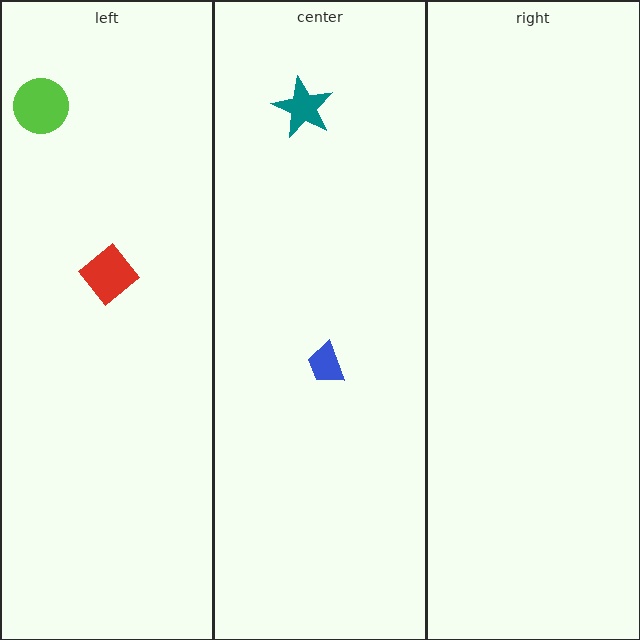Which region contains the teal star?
The center region.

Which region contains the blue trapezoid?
The center region.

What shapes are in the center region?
The teal star, the blue trapezoid.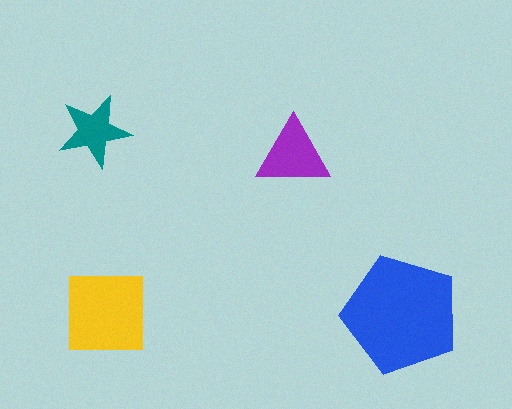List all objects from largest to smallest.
The blue pentagon, the yellow square, the purple triangle, the teal star.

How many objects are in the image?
There are 4 objects in the image.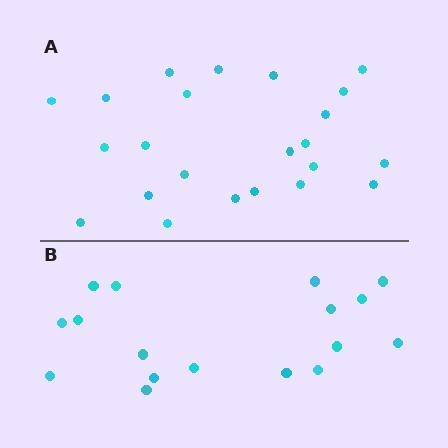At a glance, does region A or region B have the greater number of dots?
Region A (the top region) has more dots.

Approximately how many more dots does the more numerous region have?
Region A has about 6 more dots than region B.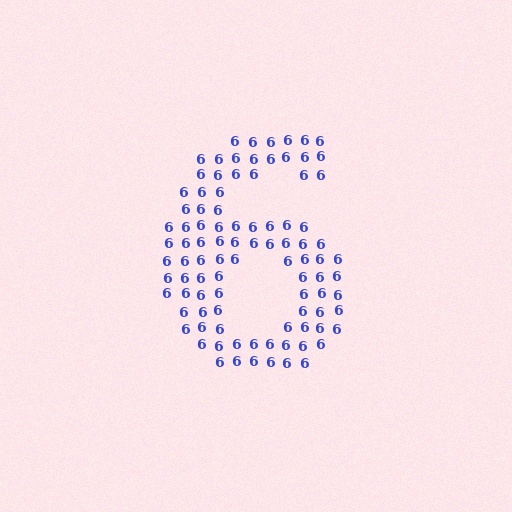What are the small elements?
The small elements are digit 6's.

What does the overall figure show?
The overall figure shows the digit 6.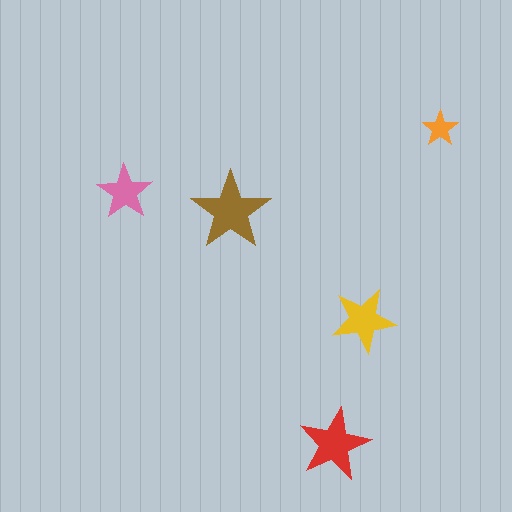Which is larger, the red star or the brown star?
The brown one.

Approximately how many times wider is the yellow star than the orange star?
About 2 times wider.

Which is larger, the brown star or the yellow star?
The brown one.